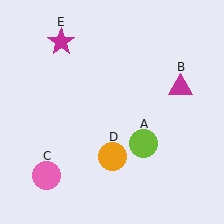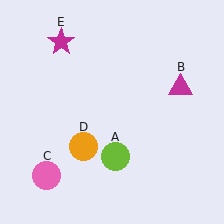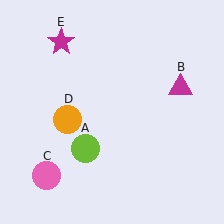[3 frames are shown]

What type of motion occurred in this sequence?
The lime circle (object A), orange circle (object D) rotated clockwise around the center of the scene.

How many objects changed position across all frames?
2 objects changed position: lime circle (object A), orange circle (object D).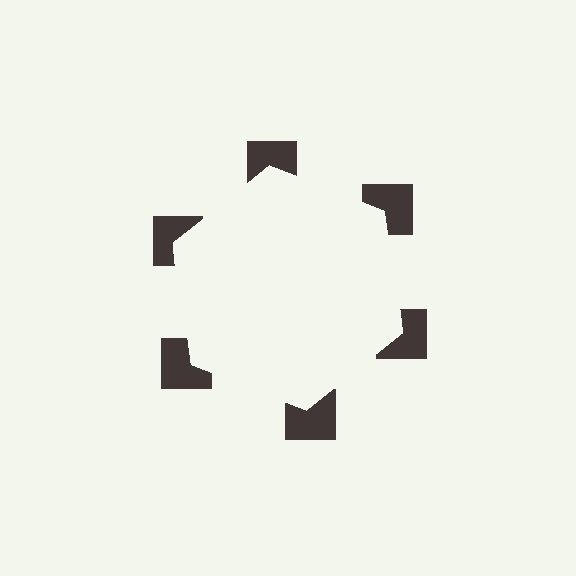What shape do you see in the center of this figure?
An illusory hexagon — its edges are inferred from the aligned wedge cuts in the notched squares, not physically drawn.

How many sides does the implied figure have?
6 sides.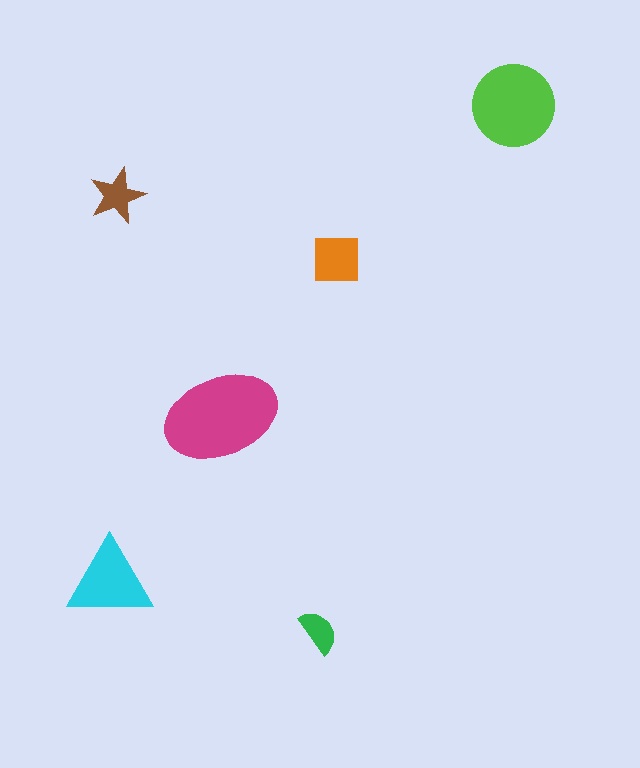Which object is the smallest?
The green semicircle.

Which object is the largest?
The magenta ellipse.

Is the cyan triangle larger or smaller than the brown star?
Larger.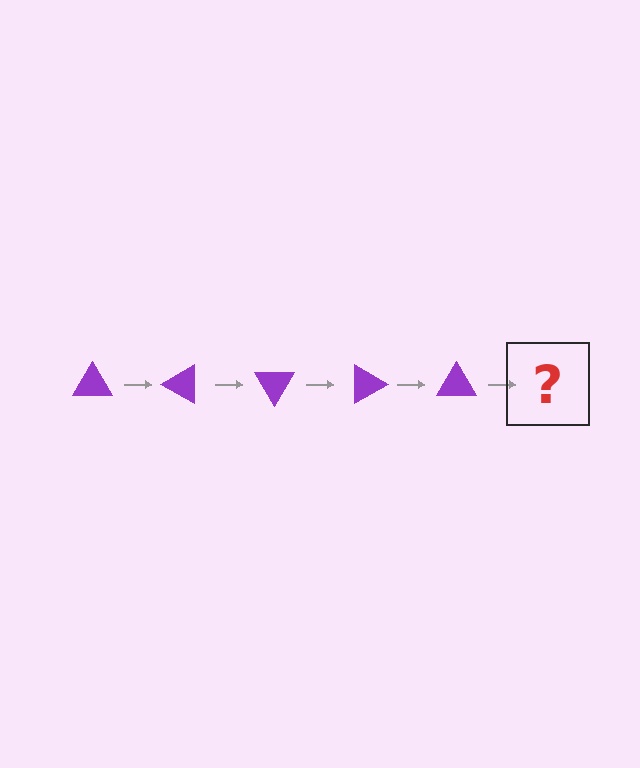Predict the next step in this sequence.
The next step is a purple triangle rotated 150 degrees.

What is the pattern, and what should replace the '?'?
The pattern is that the triangle rotates 30 degrees each step. The '?' should be a purple triangle rotated 150 degrees.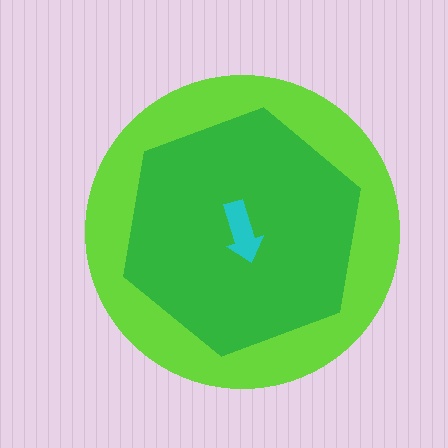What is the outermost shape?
The lime circle.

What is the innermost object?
The cyan arrow.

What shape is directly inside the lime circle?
The green hexagon.